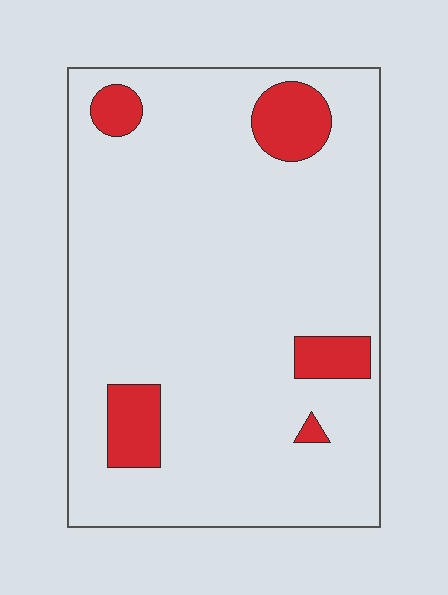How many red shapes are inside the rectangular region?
5.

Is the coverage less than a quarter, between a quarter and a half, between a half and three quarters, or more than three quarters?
Less than a quarter.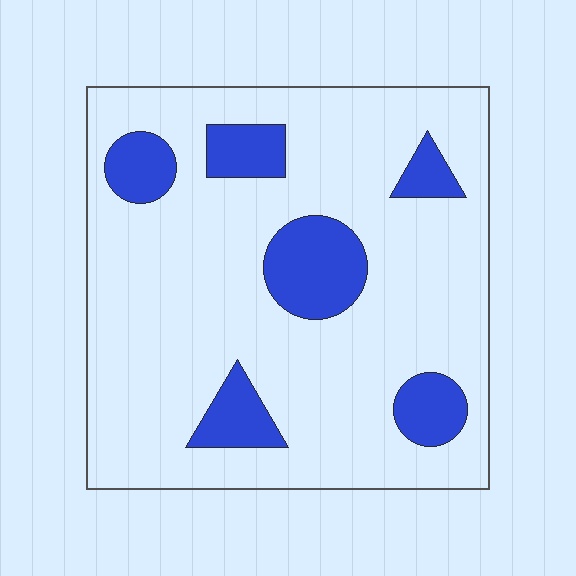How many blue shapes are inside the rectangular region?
6.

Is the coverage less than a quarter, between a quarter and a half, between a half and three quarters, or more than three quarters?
Less than a quarter.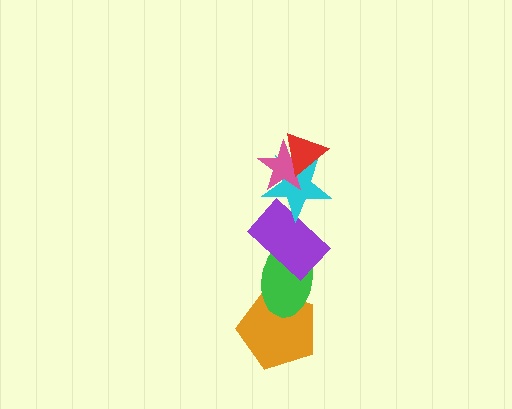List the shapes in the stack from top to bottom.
From top to bottom: the red triangle, the pink star, the cyan star, the purple rectangle, the green ellipse, the orange pentagon.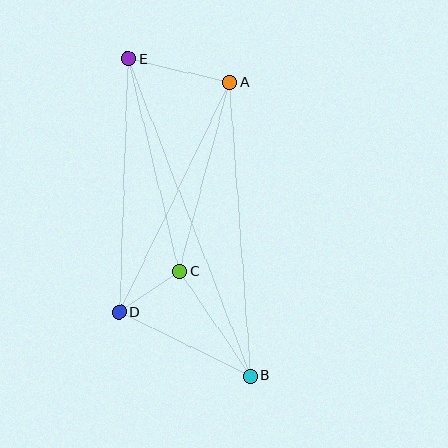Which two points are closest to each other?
Points C and D are closest to each other.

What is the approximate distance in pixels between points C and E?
The distance between C and E is approximately 218 pixels.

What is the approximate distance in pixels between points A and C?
The distance between A and C is approximately 196 pixels.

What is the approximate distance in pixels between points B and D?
The distance between B and D is approximately 146 pixels.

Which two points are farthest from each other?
Points B and E are farthest from each other.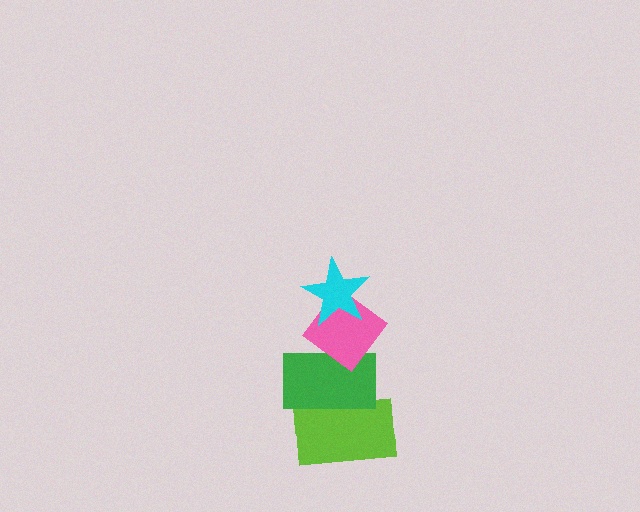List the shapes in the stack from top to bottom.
From top to bottom: the cyan star, the pink diamond, the green rectangle, the lime rectangle.